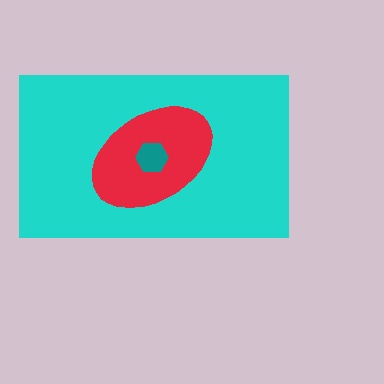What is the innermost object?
The teal hexagon.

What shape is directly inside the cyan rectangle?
The red ellipse.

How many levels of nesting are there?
3.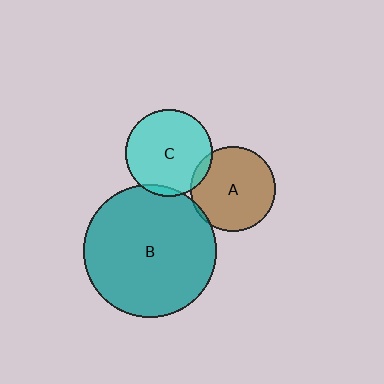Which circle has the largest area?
Circle B (teal).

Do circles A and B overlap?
Yes.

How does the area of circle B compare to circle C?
Approximately 2.3 times.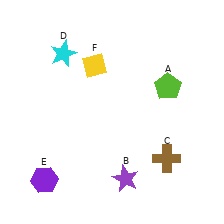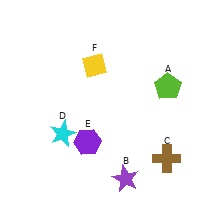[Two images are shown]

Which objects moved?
The objects that moved are: the cyan star (D), the purple hexagon (E).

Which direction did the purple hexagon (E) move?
The purple hexagon (E) moved right.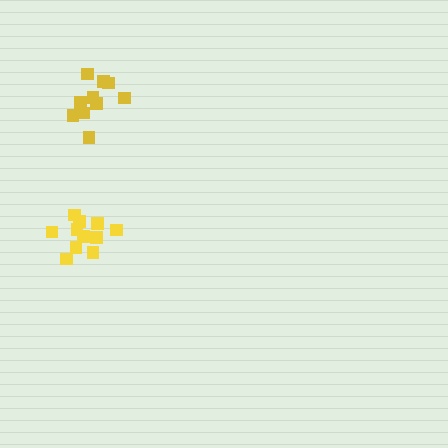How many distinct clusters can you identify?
There are 2 distinct clusters.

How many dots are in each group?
Group 1: 10 dots, Group 2: 12 dots (22 total).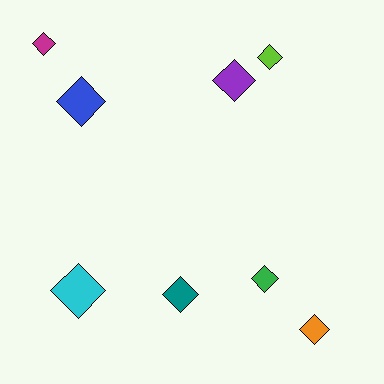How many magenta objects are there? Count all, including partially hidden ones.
There is 1 magenta object.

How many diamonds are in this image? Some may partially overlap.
There are 8 diamonds.